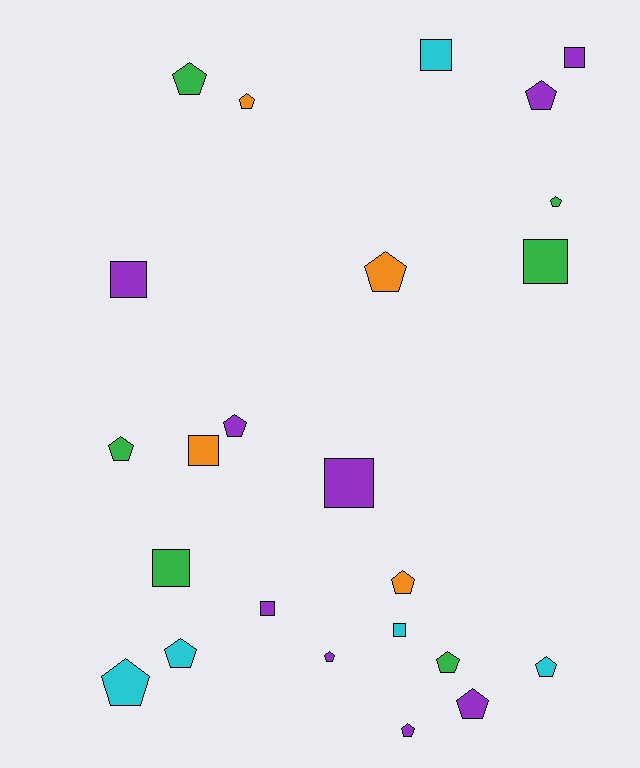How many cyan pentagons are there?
There are 3 cyan pentagons.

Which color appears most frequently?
Purple, with 9 objects.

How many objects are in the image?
There are 24 objects.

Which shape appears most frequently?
Pentagon, with 15 objects.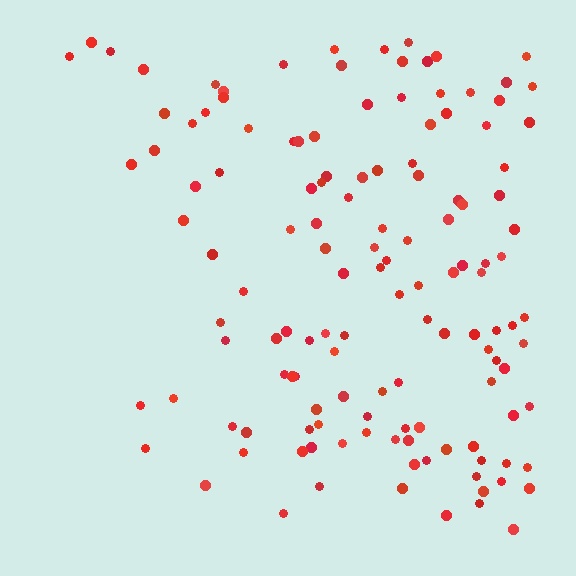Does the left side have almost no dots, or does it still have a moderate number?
Still a moderate number, just noticeably fewer than the right.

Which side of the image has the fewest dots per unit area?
The left.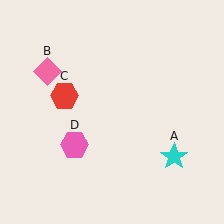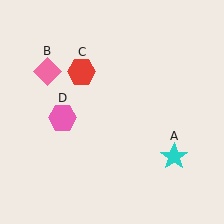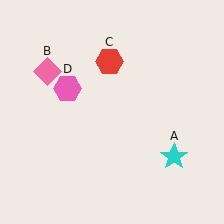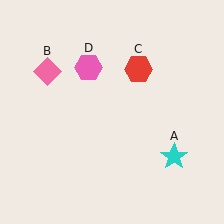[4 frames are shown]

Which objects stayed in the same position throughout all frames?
Cyan star (object A) and pink diamond (object B) remained stationary.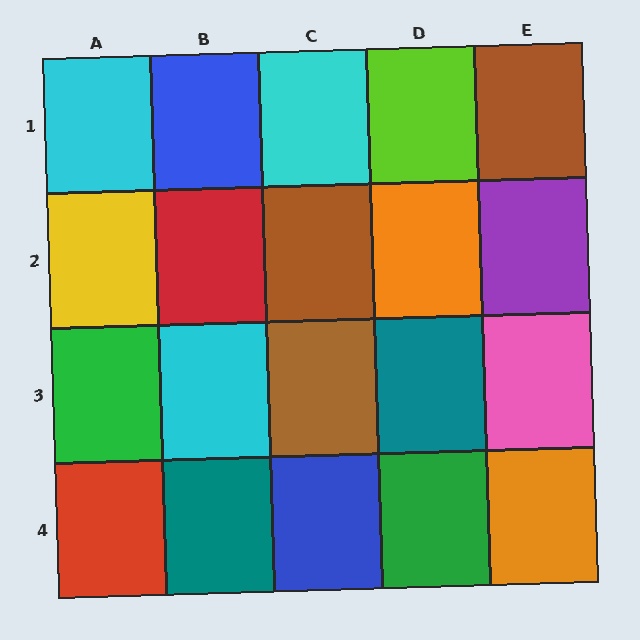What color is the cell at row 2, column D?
Orange.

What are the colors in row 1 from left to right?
Cyan, blue, cyan, lime, brown.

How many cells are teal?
2 cells are teal.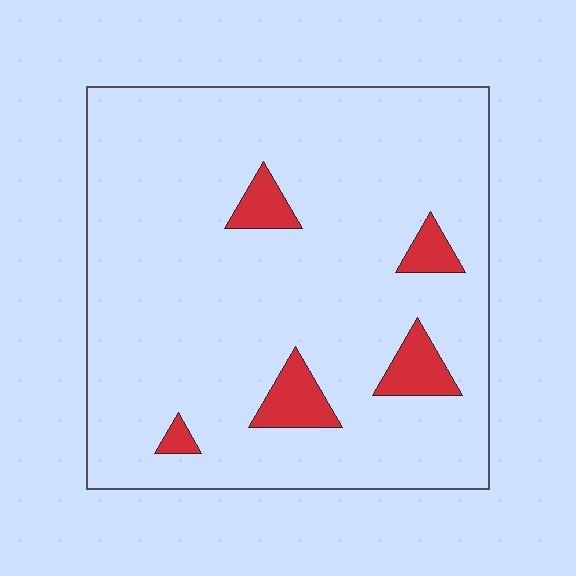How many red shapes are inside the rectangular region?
5.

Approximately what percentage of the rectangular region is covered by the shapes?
Approximately 10%.